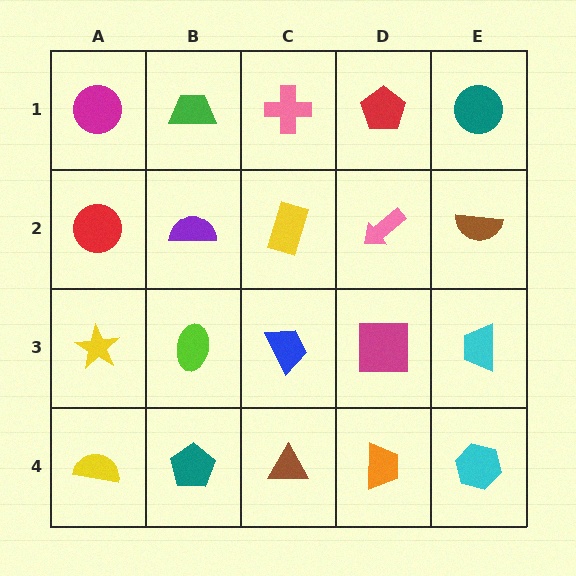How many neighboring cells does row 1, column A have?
2.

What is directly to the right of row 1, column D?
A teal circle.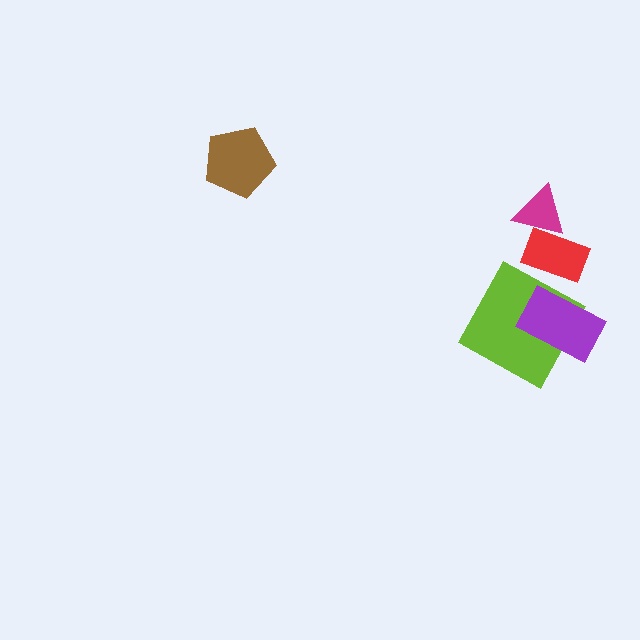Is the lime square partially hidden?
Yes, it is partially covered by another shape.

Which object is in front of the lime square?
The purple rectangle is in front of the lime square.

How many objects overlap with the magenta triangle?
1 object overlaps with the magenta triangle.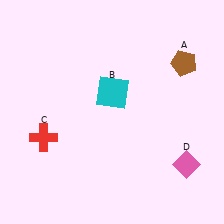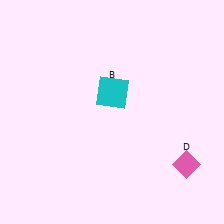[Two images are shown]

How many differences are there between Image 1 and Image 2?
There are 2 differences between the two images.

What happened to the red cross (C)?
The red cross (C) was removed in Image 2. It was in the bottom-left area of Image 1.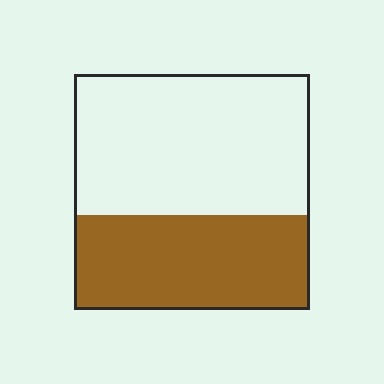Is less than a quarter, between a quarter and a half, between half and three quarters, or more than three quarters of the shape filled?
Between a quarter and a half.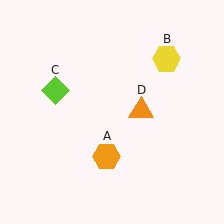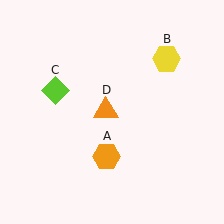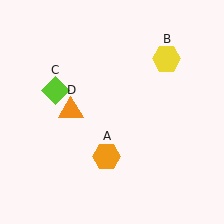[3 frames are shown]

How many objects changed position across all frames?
1 object changed position: orange triangle (object D).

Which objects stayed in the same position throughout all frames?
Orange hexagon (object A) and yellow hexagon (object B) and lime diamond (object C) remained stationary.